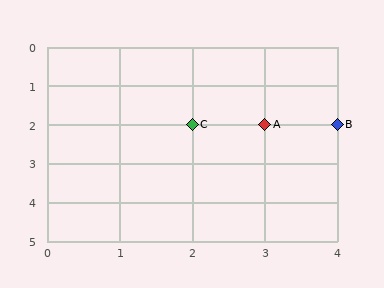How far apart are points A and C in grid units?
Points A and C are 1 column apart.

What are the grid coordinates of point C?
Point C is at grid coordinates (2, 2).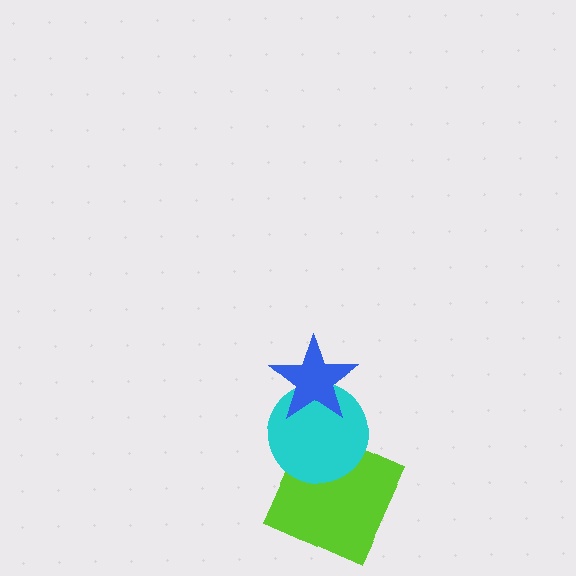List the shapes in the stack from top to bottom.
From top to bottom: the blue star, the cyan circle, the lime square.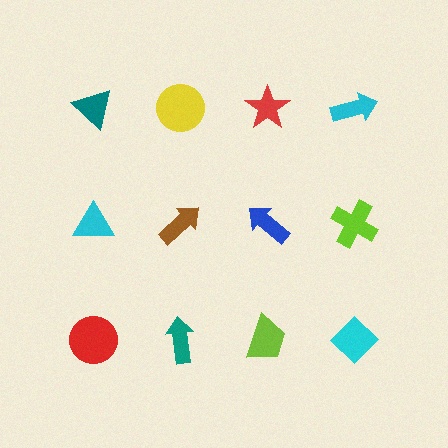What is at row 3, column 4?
A cyan diamond.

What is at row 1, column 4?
A cyan arrow.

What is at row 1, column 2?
A yellow circle.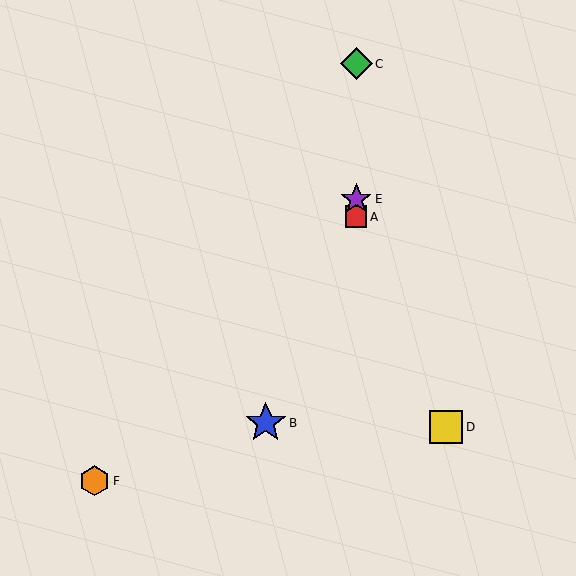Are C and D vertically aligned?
No, C is at x≈356 and D is at x≈446.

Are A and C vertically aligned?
Yes, both are at x≈356.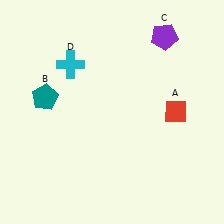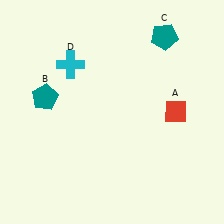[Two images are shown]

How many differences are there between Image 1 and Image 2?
There is 1 difference between the two images.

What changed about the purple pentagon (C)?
In Image 1, C is purple. In Image 2, it changed to teal.